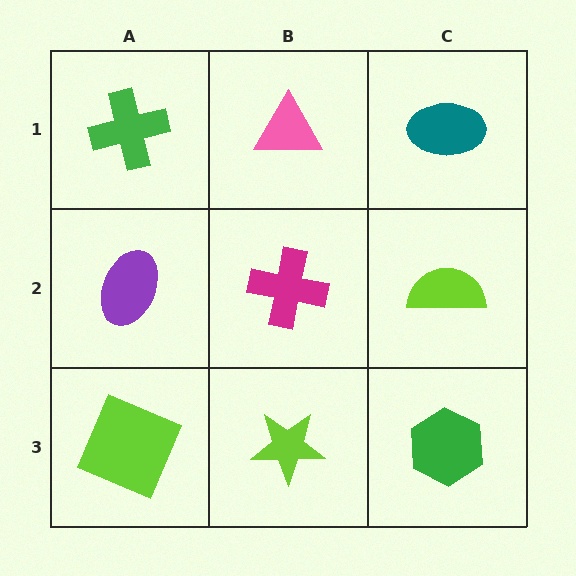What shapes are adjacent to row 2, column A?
A green cross (row 1, column A), a lime square (row 3, column A), a magenta cross (row 2, column B).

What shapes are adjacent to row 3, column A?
A purple ellipse (row 2, column A), a lime star (row 3, column B).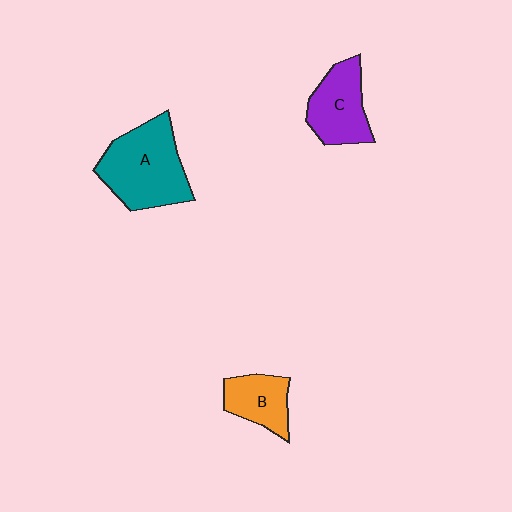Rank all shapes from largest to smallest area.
From largest to smallest: A (teal), C (purple), B (orange).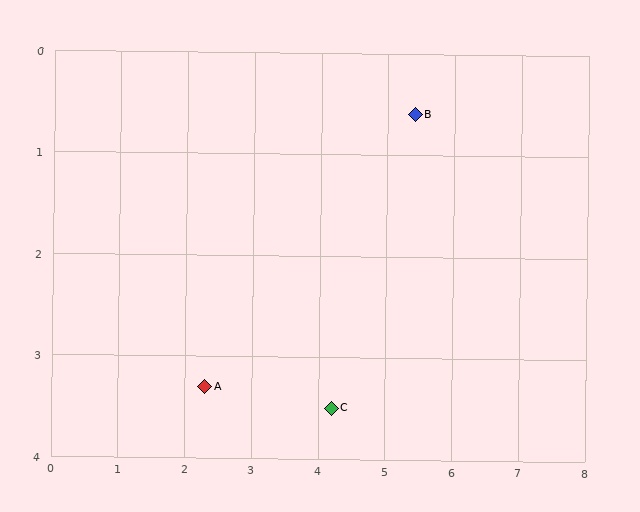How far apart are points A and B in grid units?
Points A and B are about 4.1 grid units apart.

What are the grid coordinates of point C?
Point C is at approximately (4.2, 3.5).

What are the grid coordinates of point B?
Point B is at approximately (5.4, 0.6).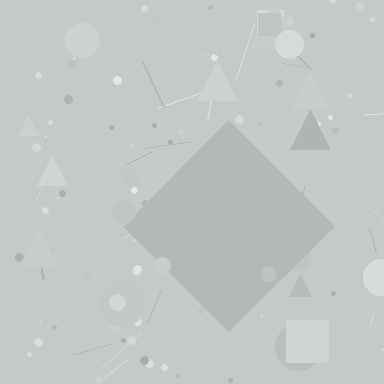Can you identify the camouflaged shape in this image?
The camouflaged shape is a diamond.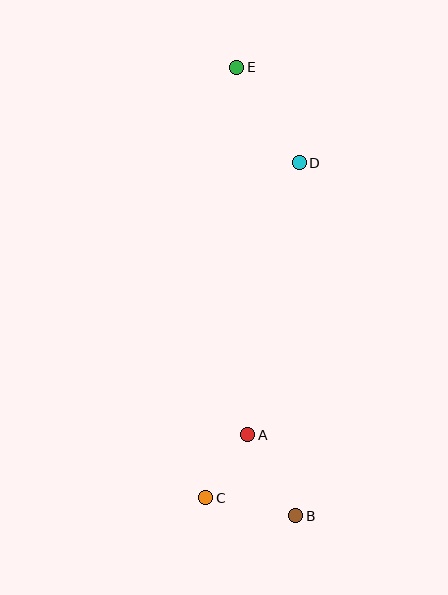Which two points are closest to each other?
Points A and C are closest to each other.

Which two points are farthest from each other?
Points B and E are farthest from each other.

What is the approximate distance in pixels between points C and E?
The distance between C and E is approximately 431 pixels.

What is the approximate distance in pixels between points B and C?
The distance between B and C is approximately 92 pixels.